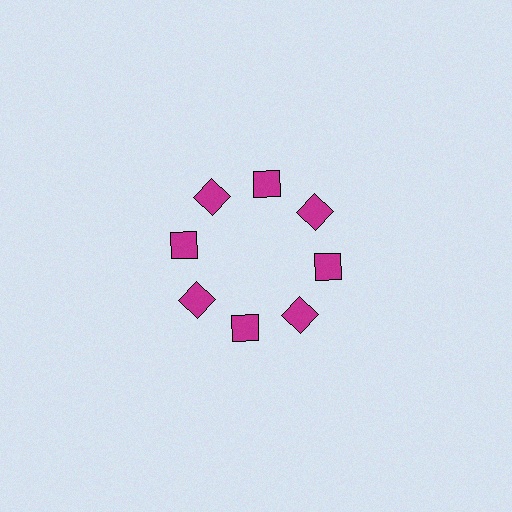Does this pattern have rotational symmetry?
Yes, this pattern has 8-fold rotational symmetry. It looks the same after rotating 45 degrees around the center.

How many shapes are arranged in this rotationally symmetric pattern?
There are 8 shapes, arranged in 8 groups of 1.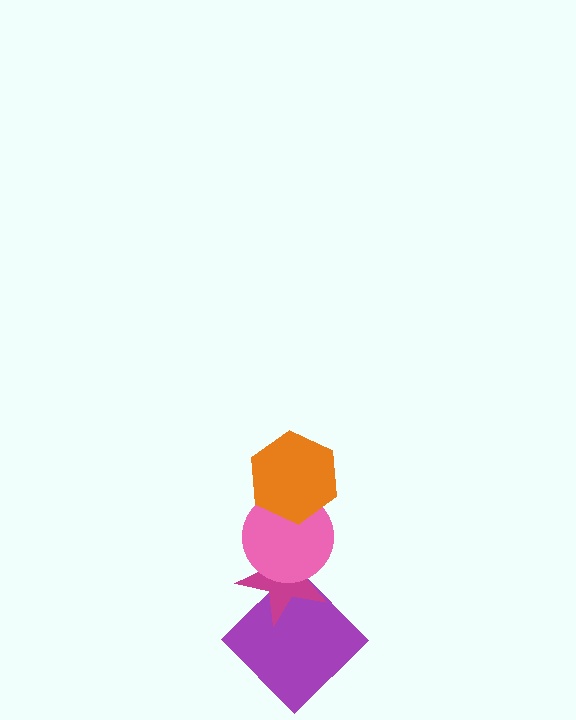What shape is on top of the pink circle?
The orange hexagon is on top of the pink circle.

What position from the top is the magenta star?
The magenta star is 3rd from the top.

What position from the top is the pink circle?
The pink circle is 2nd from the top.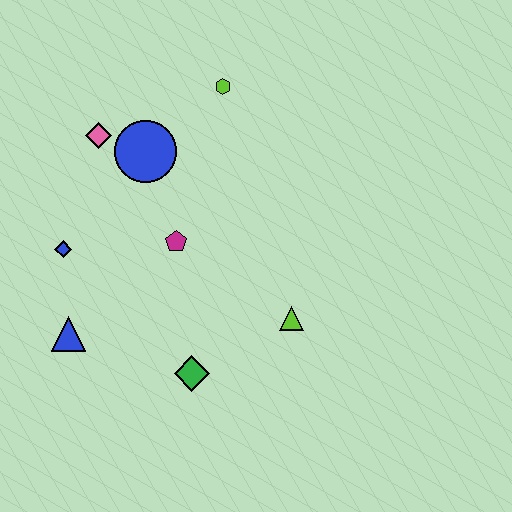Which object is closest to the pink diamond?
The blue circle is closest to the pink diamond.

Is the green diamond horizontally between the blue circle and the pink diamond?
No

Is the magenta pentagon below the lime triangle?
No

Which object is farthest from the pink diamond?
The lime triangle is farthest from the pink diamond.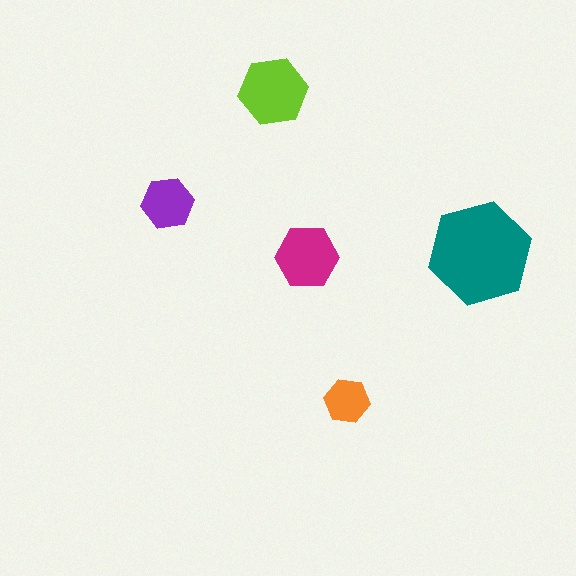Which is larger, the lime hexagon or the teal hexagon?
The teal one.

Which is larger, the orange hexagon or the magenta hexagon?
The magenta one.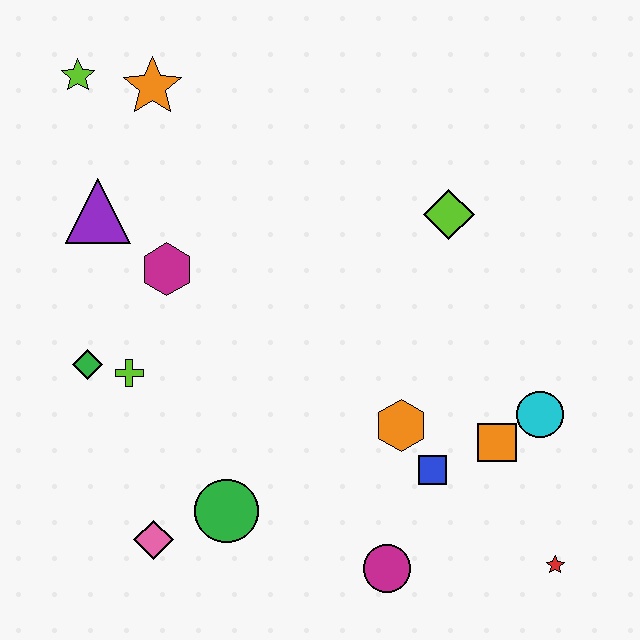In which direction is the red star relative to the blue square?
The red star is to the right of the blue square.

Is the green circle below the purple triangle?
Yes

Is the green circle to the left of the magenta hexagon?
No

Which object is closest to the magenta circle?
The blue square is closest to the magenta circle.